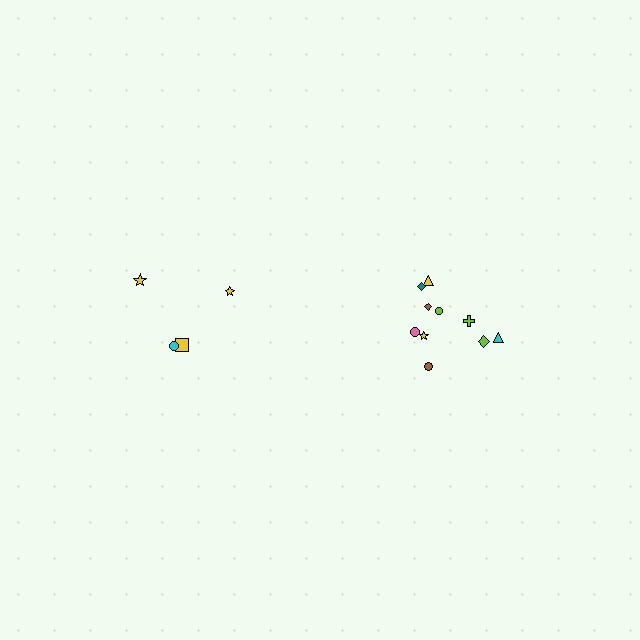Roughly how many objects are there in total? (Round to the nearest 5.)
Roughly 15 objects in total.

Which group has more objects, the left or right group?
The right group.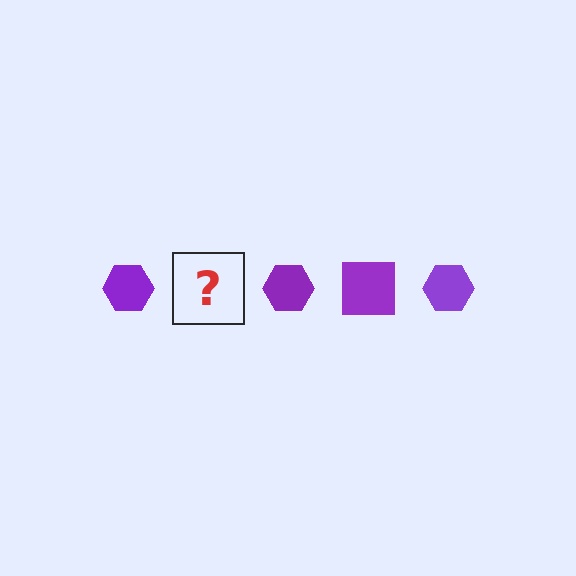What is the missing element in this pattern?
The missing element is a purple square.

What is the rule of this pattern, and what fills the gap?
The rule is that the pattern cycles through hexagon, square shapes in purple. The gap should be filled with a purple square.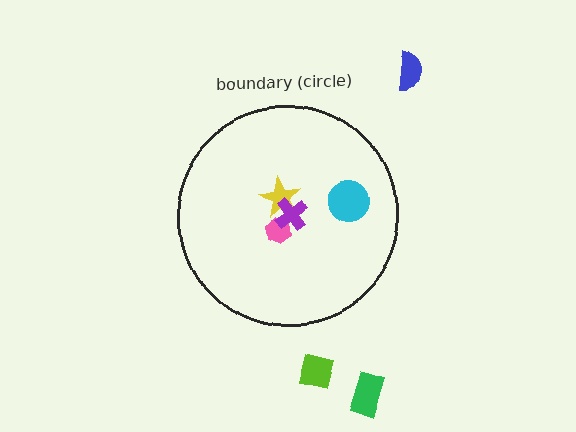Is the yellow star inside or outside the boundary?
Inside.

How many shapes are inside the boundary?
4 inside, 3 outside.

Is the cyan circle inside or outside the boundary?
Inside.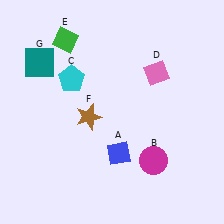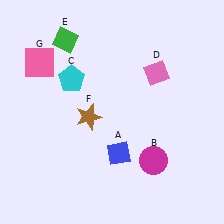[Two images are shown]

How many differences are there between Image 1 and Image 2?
There is 1 difference between the two images.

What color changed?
The square (G) changed from teal in Image 1 to pink in Image 2.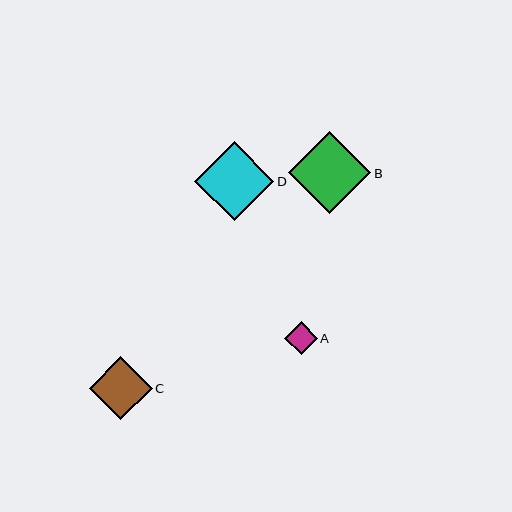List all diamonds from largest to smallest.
From largest to smallest: B, D, C, A.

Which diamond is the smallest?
Diamond A is the smallest with a size of approximately 33 pixels.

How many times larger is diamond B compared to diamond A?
Diamond B is approximately 2.5 times the size of diamond A.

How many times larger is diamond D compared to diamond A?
Diamond D is approximately 2.4 times the size of diamond A.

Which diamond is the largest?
Diamond B is the largest with a size of approximately 82 pixels.